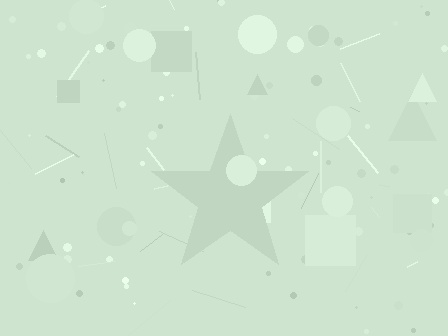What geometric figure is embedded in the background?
A star is embedded in the background.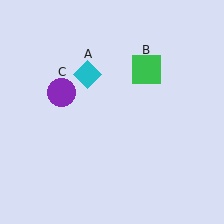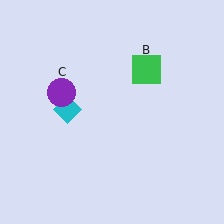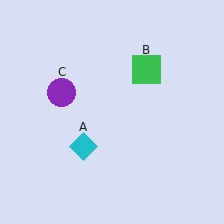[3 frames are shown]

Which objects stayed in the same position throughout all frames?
Green square (object B) and purple circle (object C) remained stationary.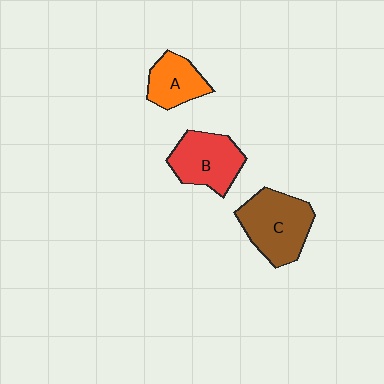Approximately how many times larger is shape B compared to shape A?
Approximately 1.4 times.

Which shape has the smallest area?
Shape A (orange).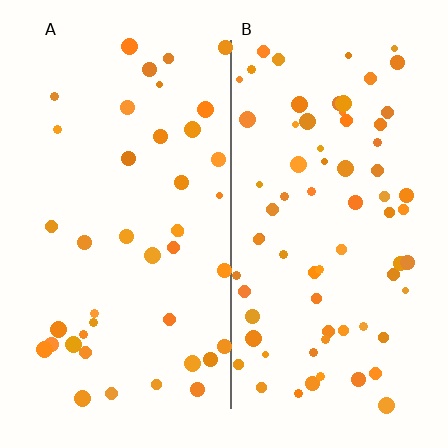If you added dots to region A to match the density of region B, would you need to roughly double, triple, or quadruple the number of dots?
Approximately double.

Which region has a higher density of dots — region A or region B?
B (the right).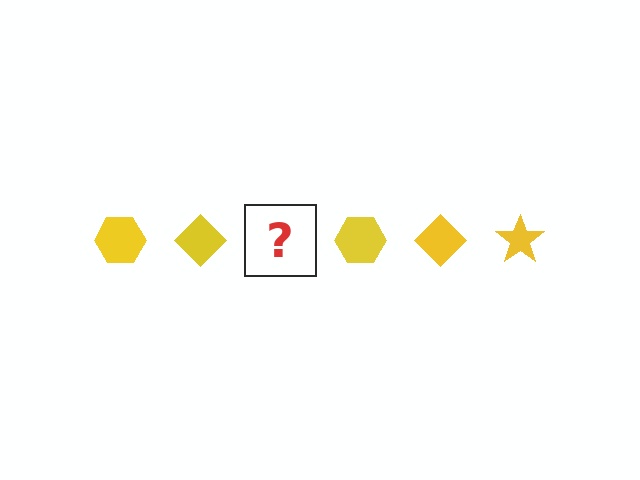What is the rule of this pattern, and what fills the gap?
The rule is that the pattern cycles through hexagon, diamond, star shapes in yellow. The gap should be filled with a yellow star.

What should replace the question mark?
The question mark should be replaced with a yellow star.